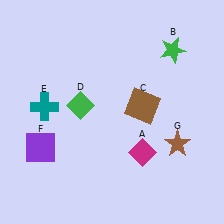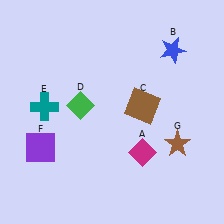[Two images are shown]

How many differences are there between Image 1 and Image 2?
There is 1 difference between the two images.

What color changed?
The star (B) changed from green in Image 1 to blue in Image 2.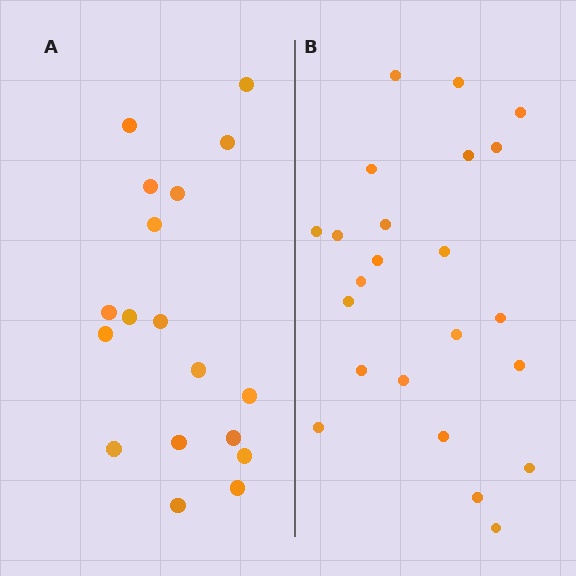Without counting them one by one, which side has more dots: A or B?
Region B (the right region) has more dots.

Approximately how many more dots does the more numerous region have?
Region B has about 5 more dots than region A.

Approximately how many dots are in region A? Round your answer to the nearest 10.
About 20 dots. (The exact count is 18, which rounds to 20.)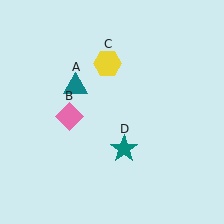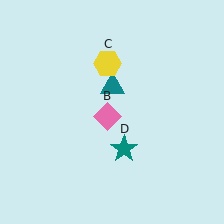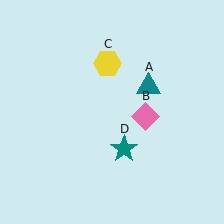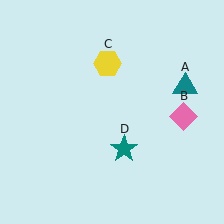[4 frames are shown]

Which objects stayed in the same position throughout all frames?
Yellow hexagon (object C) and teal star (object D) remained stationary.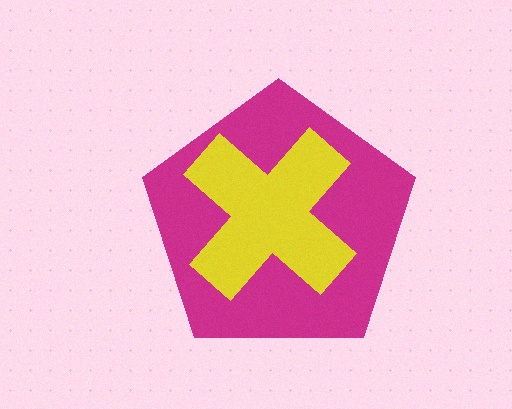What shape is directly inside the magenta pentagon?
The yellow cross.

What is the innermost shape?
The yellow cross.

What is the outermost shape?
The magenta pentagon.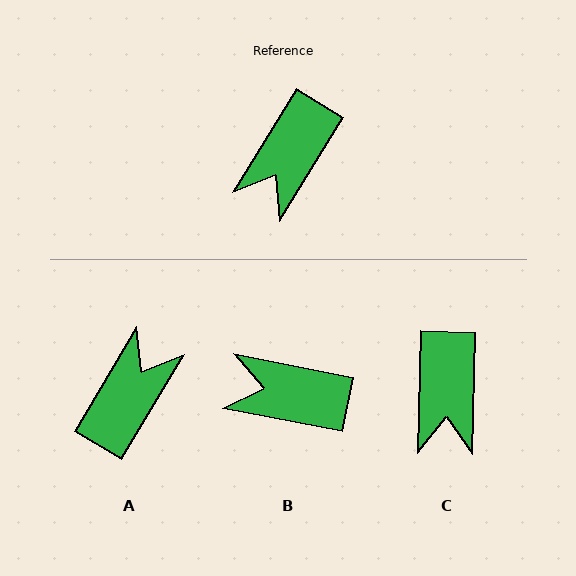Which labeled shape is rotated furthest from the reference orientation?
A, about 179 degrees away.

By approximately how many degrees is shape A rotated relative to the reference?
Approximately 179 degrees clockwise.